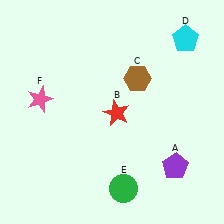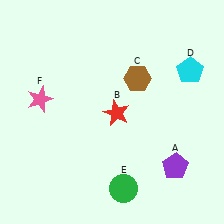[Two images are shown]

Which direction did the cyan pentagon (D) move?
The cyan pentagon (D) moved down.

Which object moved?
The cyan pentagon (D) moved down.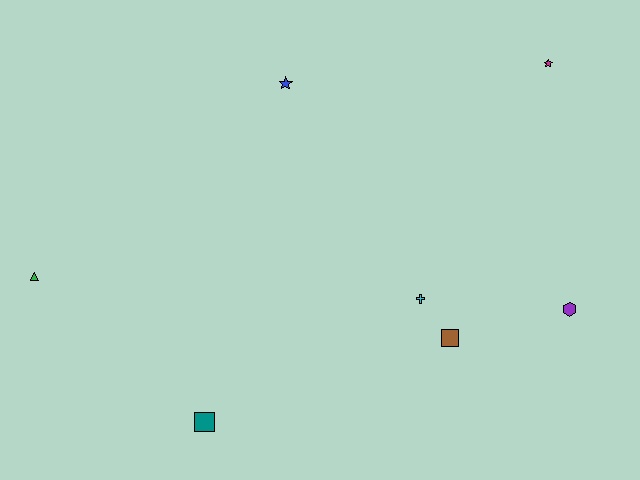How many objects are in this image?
There are 7 objects.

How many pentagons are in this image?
There are no pentagons.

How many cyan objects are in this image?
There is 1 cyan object.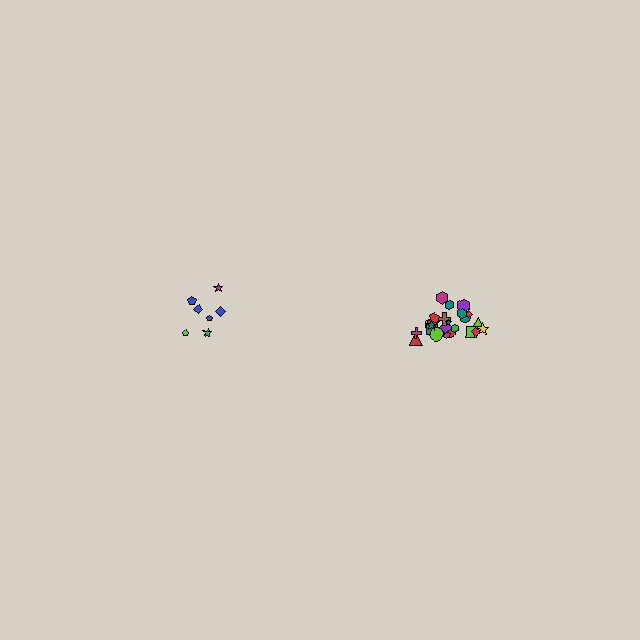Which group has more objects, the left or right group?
The right group.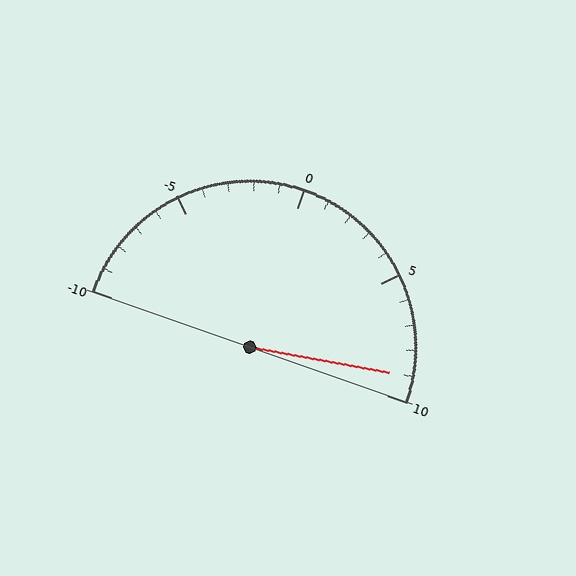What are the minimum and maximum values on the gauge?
The gauge ranges from -10 to 10.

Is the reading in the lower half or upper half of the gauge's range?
The reading is in the upper half of the range (-10 to 10).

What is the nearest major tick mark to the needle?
The nearest major tick mark is 10.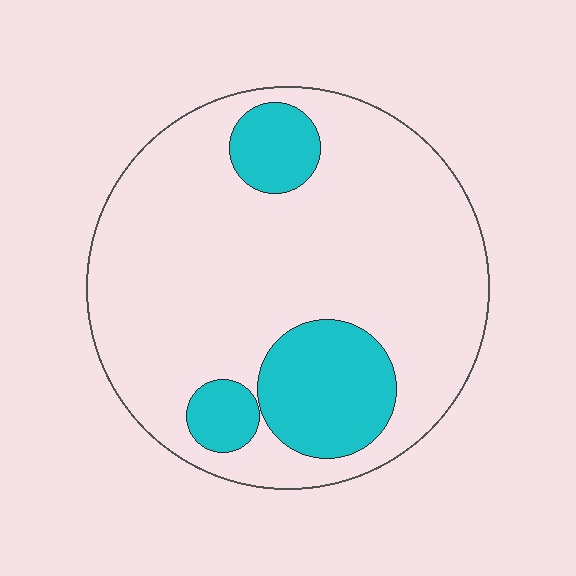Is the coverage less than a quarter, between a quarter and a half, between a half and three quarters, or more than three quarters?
Less than a quarter.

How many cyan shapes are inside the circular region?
3.